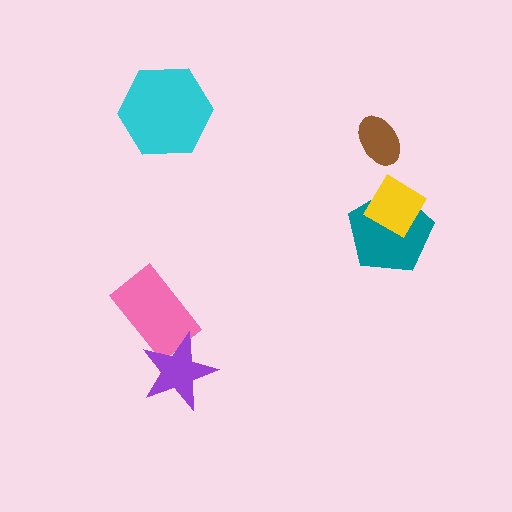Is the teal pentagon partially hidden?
Yes, it is partially covered by another shape.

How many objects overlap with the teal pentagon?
1 object overlaps with the teal pentagon.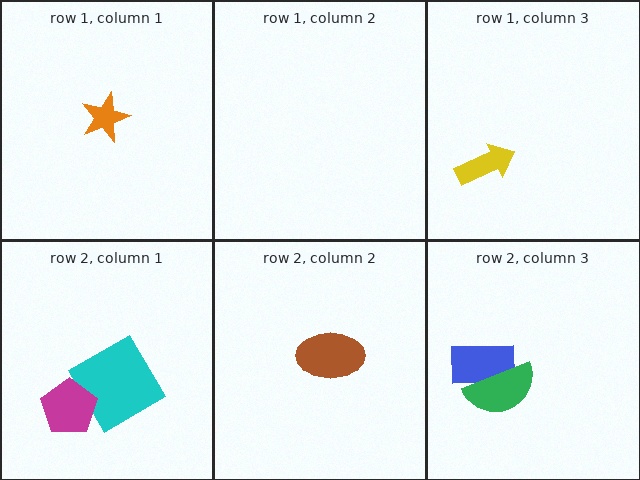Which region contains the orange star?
The row 1, column 1 region.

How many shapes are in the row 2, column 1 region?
2.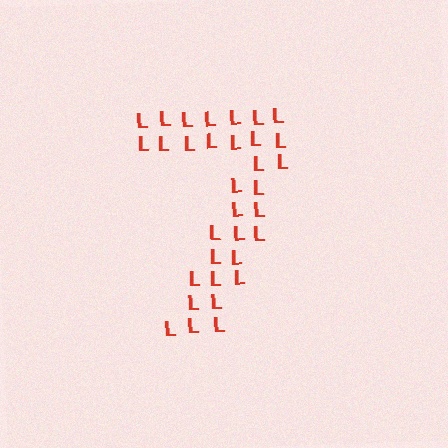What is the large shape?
The large shape is the digit 7.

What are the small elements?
The small elements are letter L's.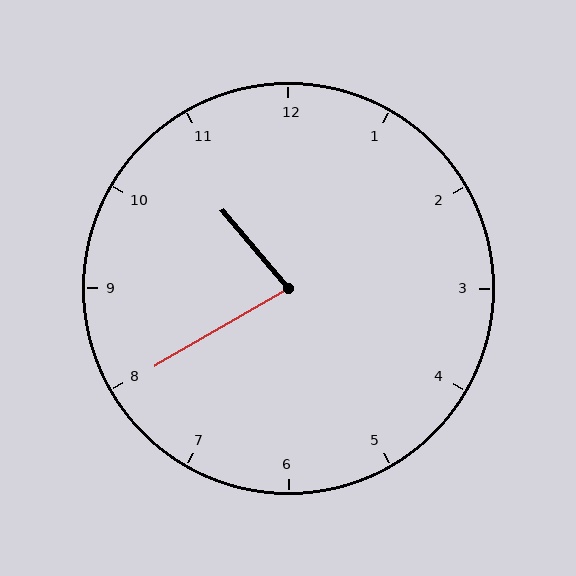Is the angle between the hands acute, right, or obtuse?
It is acute.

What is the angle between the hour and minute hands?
Approximately 80 degrees.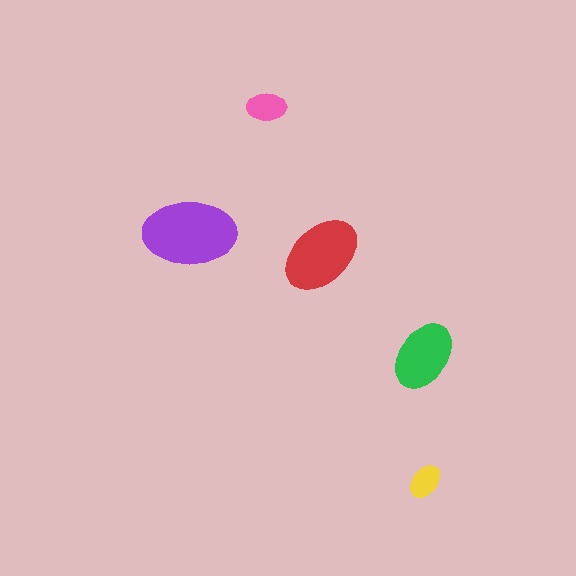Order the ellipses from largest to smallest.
the purple one, the red one, the green one, the pink one, the yellow one.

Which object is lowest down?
The yellow ellipse is bottommost.